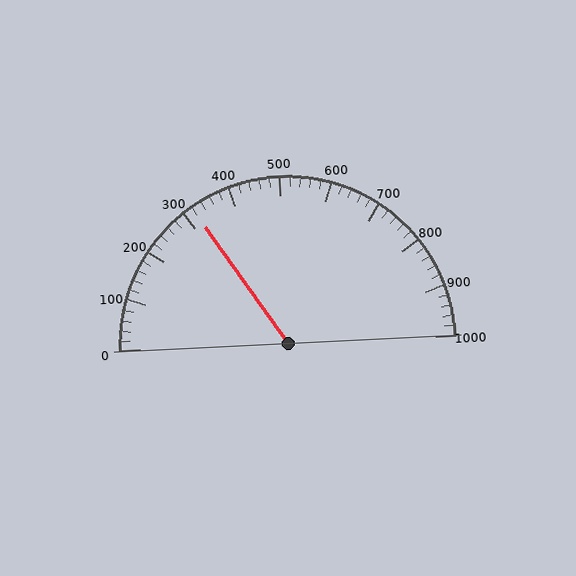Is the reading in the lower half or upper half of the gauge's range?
The reading is in the lower half of the range (0 to 1000).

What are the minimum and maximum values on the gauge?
The gauge ranges from 0 to 1000.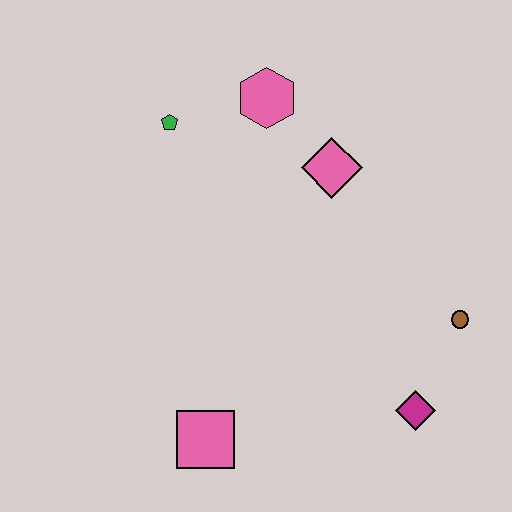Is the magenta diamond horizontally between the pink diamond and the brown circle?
Yes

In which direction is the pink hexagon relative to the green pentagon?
The pink hexagon is to the right of the green pentagon.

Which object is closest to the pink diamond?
The pink hexagon is closest to the pink diamond.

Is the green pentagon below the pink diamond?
No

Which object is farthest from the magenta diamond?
The green pentagon is farthest from the magenta diamond.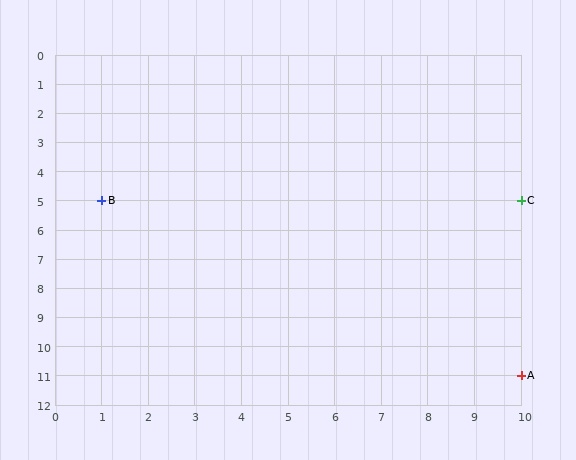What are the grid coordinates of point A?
Point A is at grid coordinates (10, 11).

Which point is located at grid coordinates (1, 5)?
Point B is at (1, 5).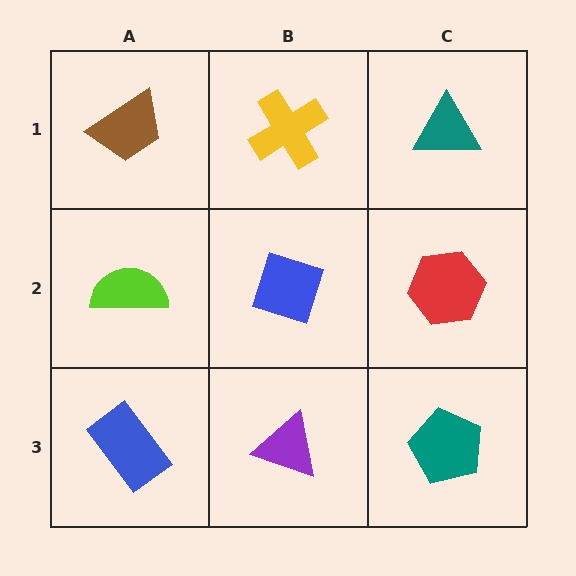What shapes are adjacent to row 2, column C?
A teal triangle (row 1, column C), a teal pentagon (row 3, column C), a blue diamond (row 2, column B).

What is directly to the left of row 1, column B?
A brown trapezoid.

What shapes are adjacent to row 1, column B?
A blue diamond (row 2, column B), a brown trapezoid (row 1, column A), a teal triangle (row 1, column C).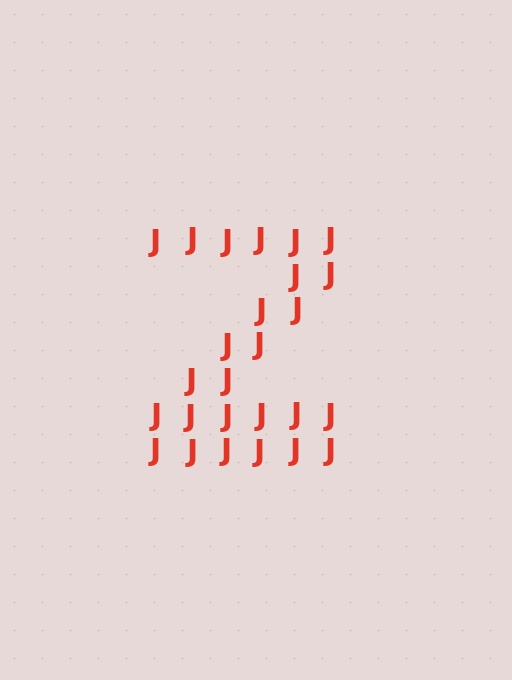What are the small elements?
The small elements are letter J's.